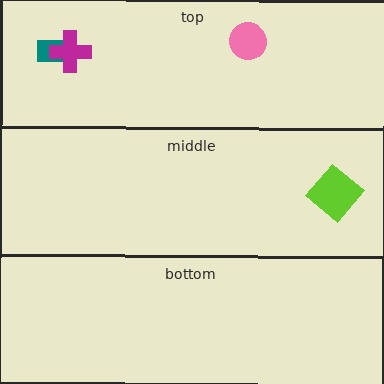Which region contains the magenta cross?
The top region.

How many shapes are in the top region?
3.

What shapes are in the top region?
The teal rectangle, the pink circle, the magenta cross.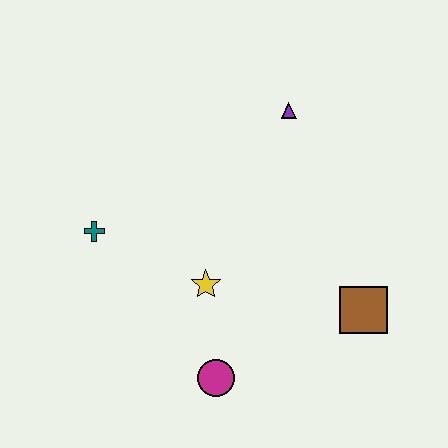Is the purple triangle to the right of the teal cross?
Yes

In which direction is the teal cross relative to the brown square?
The teal cross is to the left of the brown square.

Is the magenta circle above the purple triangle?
No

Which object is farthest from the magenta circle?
The purple triangle is farthest from the magenta circle.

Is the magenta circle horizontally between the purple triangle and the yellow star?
Yes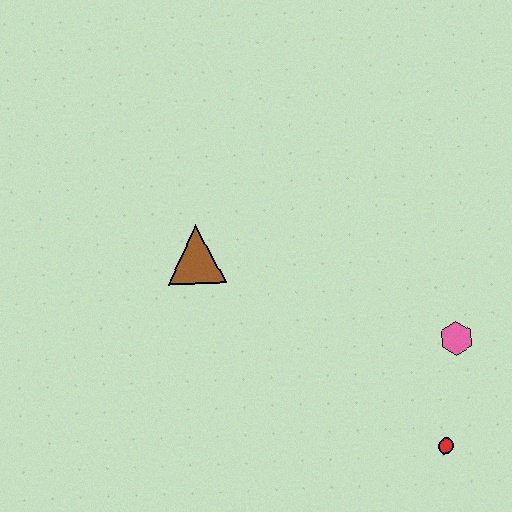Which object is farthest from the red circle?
The brown triangle is farthest from the red circle.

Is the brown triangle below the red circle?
No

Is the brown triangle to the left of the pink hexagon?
Yes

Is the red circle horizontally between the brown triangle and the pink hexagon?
Yes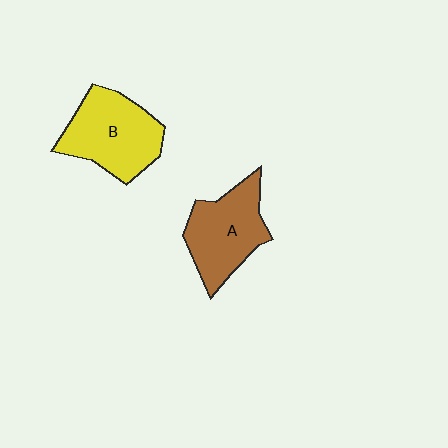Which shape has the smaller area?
Shape A (brown).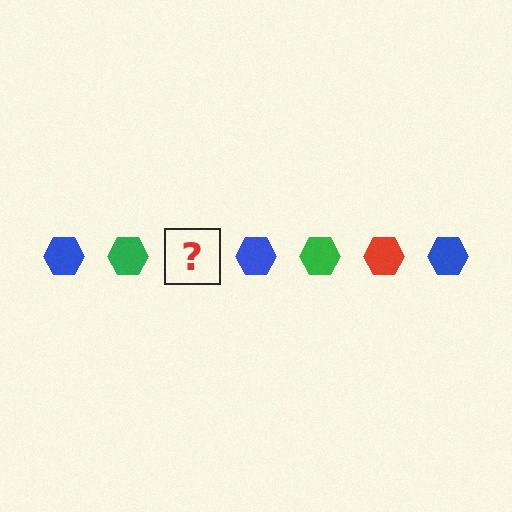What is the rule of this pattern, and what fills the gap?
The rule is that the pattern cycles through blue, green, red hexagons. The gap should be filled with a red hexagon.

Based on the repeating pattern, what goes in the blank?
The blank should be a red hexagon.